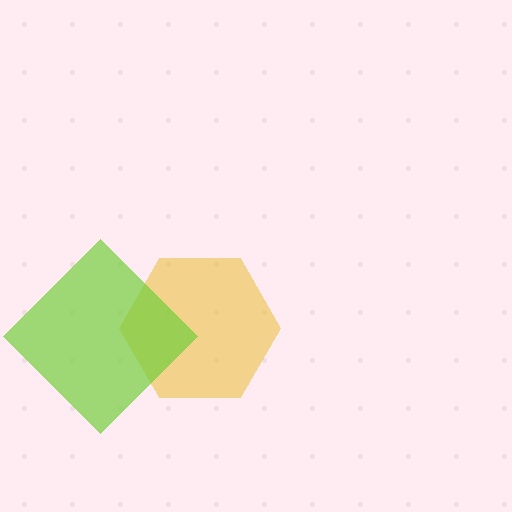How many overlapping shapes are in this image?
There are 2 overlapping shapes in the image.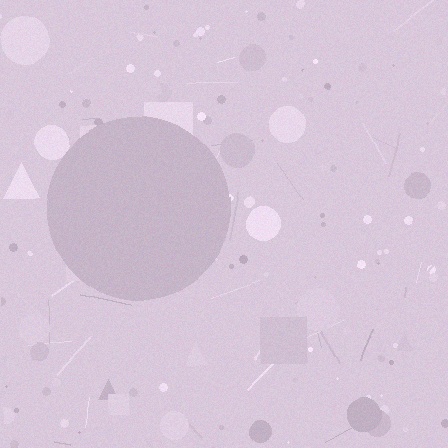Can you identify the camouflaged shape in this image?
The camouflaged shape is a circle.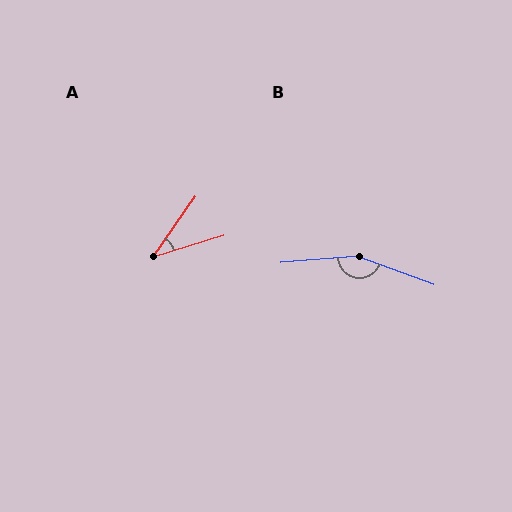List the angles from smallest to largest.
A (38°), B (155°).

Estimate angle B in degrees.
Approximately 155 degrees.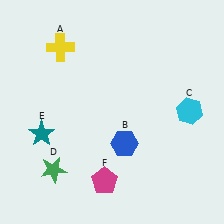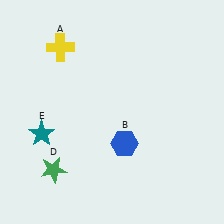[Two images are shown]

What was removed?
The magenta pentagon (F), the cyan hexagon (C) were removed in Image 2.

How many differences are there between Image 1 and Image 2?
There are 2 differences between the two images.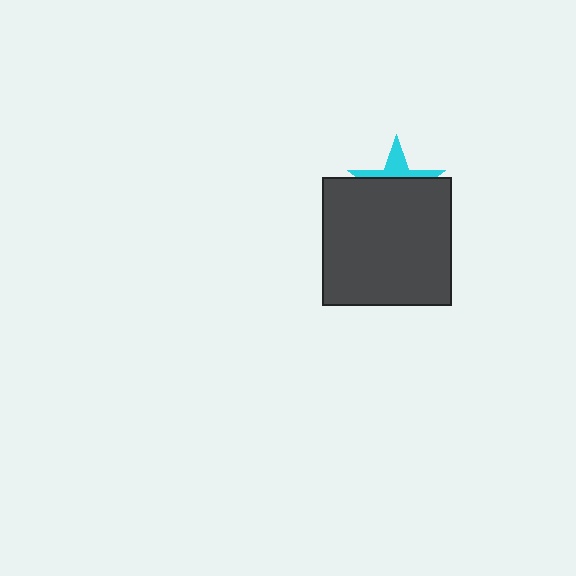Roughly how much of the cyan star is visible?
A small part of it is visible (roughly 37%).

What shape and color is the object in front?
The object in front is a dark gray square.